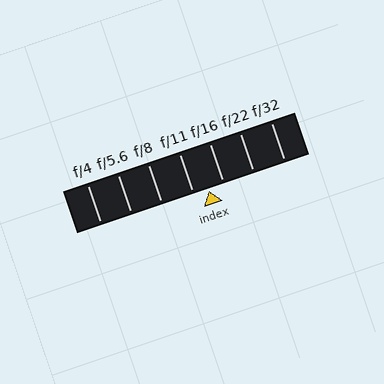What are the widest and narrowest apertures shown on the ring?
The widest aperture shown is f/4 and the narrowest is f/32.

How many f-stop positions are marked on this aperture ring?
There are 7 f-stop positions marked.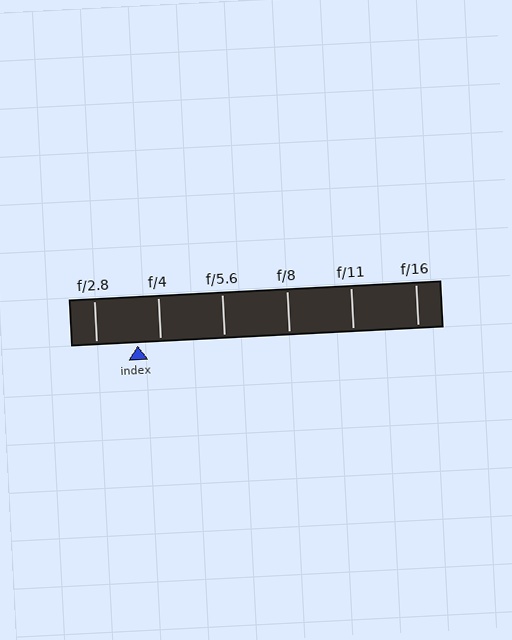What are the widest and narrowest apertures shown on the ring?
The widest aperture shown is f/2.8 and the narrowest is f/16.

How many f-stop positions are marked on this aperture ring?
There are 6 f-stop positions marked.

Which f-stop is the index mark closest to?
The index mark is closest to f/4.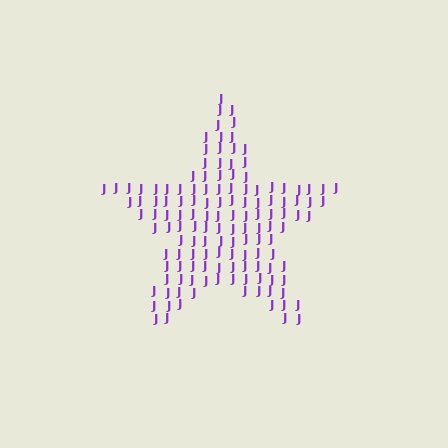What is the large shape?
The large shape is a star.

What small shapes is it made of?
It is made of small letter J's.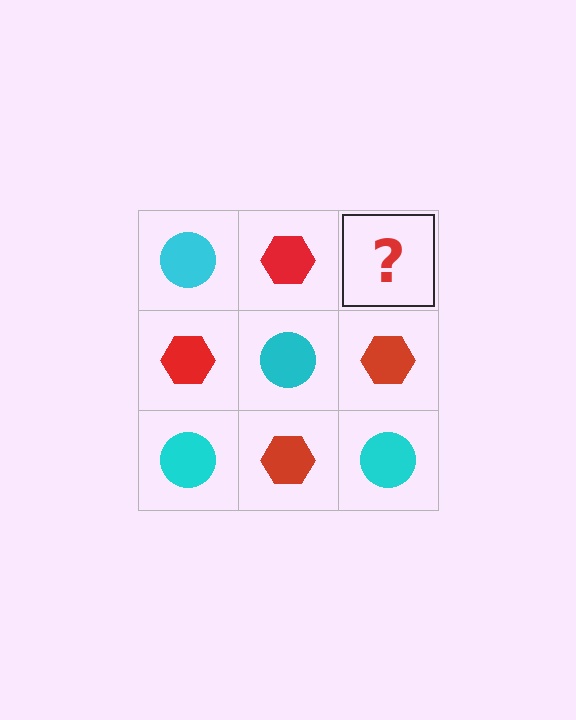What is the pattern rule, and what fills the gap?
The rule is that it alternates cyan circle and red hexagon in a checkerboard pattern. The gap should be filled with a cyan circle.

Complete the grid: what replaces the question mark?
The question mark should be replaced with a cyan circle.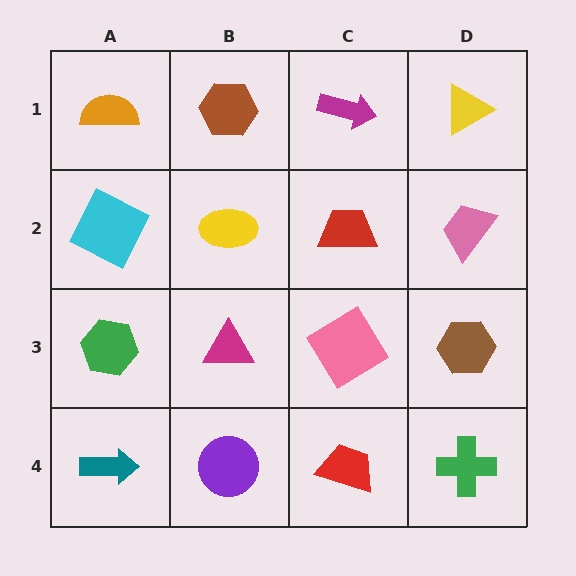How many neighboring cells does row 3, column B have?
4.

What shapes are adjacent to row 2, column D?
A yellow triangle (row 1, column D), a brown hexagon (row 3, column D), a red trapezoid (row 2, column C).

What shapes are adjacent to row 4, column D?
A brown hexagon (row 3, column D), a red trapezoid (row 4, column C).